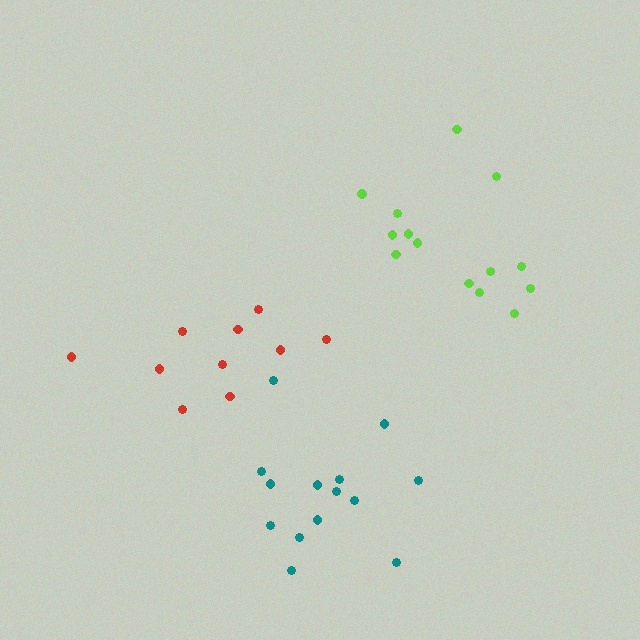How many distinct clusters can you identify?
There are 3 distinct clusters.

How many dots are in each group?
Group 1: 10 dots, Group 2: 14 dots, Group 3: 14 dots (38 total).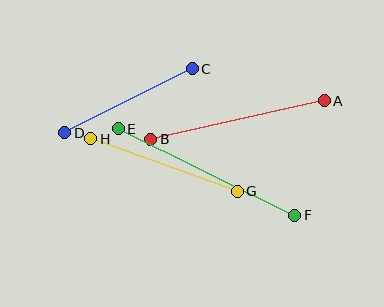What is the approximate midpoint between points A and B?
The midpoint is at approximately (238, 120) pixels.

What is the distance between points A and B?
The distance is approximately 178 pixels.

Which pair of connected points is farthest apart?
Points E and F are farthest apart.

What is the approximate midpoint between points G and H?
The midpoint is at approximately (164, 165) pixels.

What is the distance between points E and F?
The distance is approximately 197 pixels.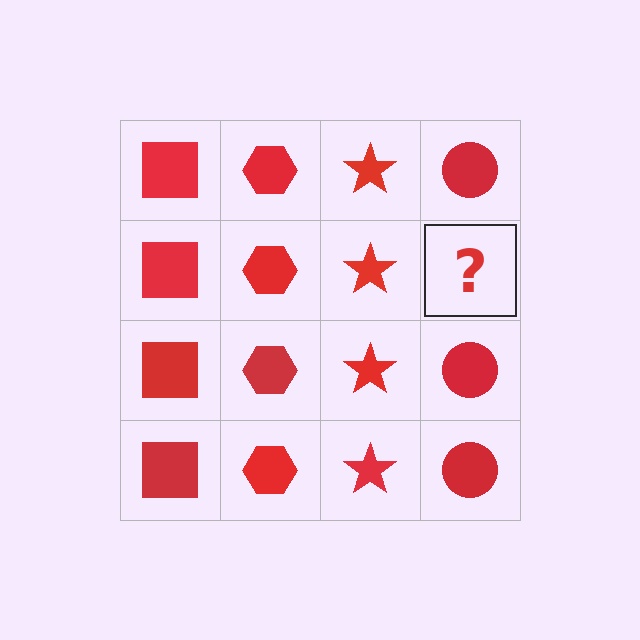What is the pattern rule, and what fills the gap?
The rule is that each column has a consistent shape. The gap should be filled with a red circle.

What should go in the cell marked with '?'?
The missing cell should contain a red circle.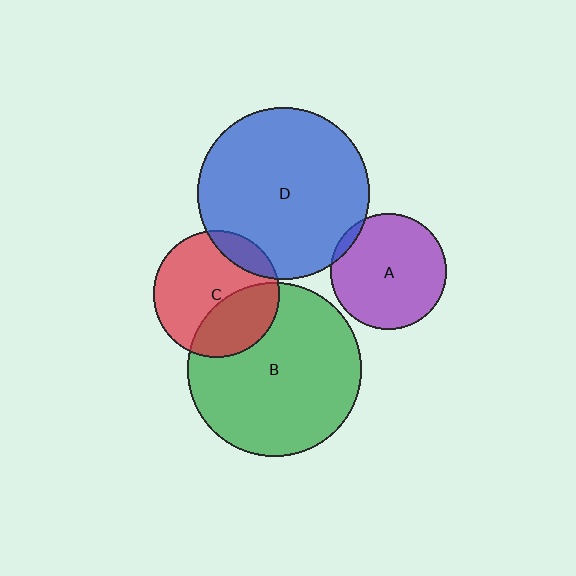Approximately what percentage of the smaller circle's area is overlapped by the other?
Approximately 15%.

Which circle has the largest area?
Circle B (green).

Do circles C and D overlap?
Yes.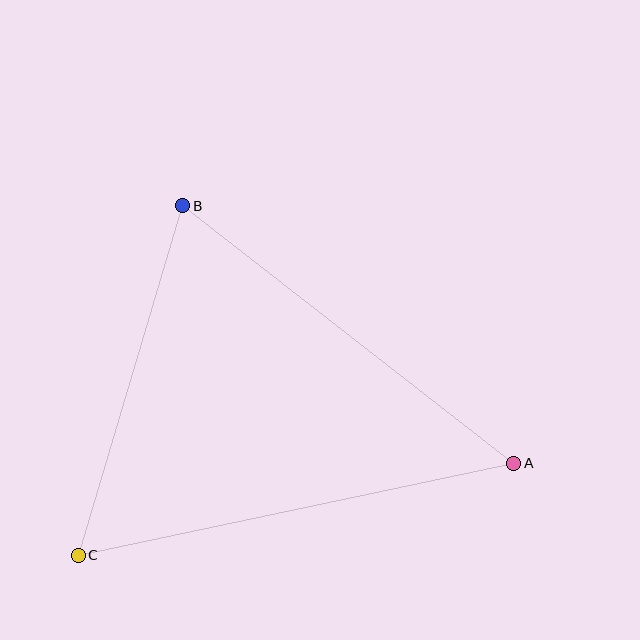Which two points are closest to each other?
Points B and C are closest to each other.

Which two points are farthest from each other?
Points A and C are farthest from each other.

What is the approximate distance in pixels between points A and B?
The distance between A and B is approximately 419 pixels.